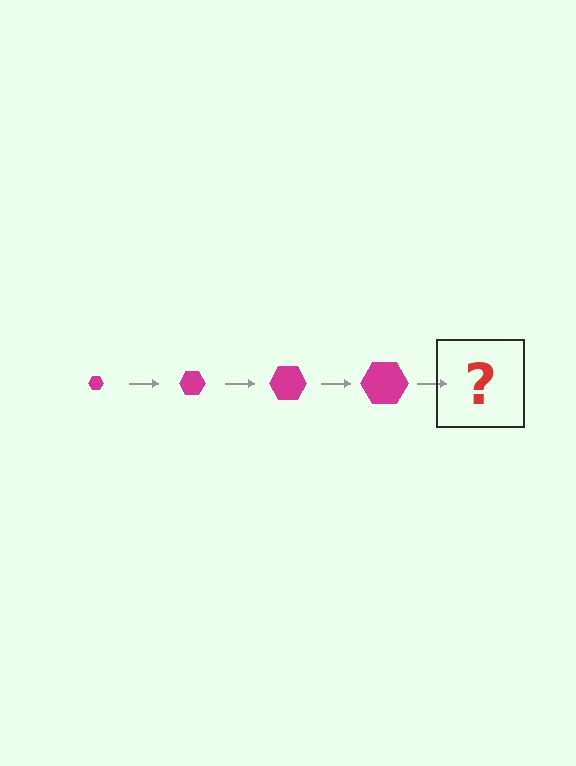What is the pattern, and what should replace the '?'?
The pattern is that the hexagon gets progressively larger each step. The '?' should be a magenta hexagon, larger than the previous one.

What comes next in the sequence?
The next element should be a magenta hexagon, larger than the previous one.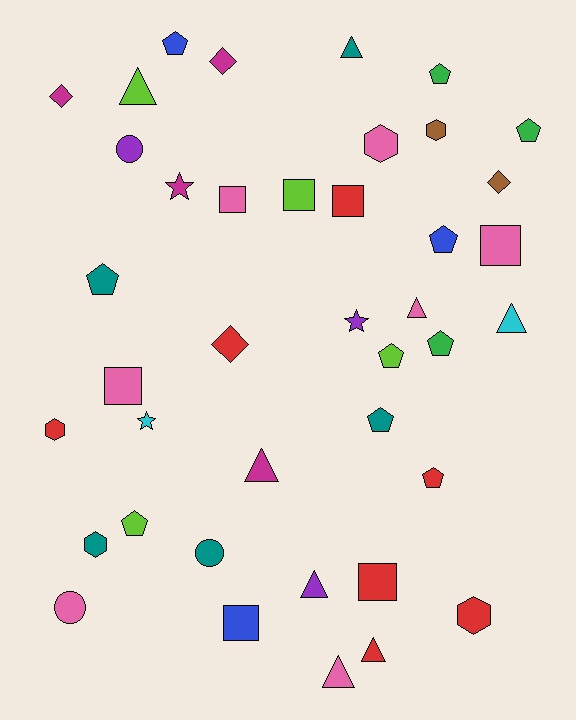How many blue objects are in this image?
There are 3 blue objects.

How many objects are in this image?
There are 40 objects.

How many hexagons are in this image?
There are 5 hexagons.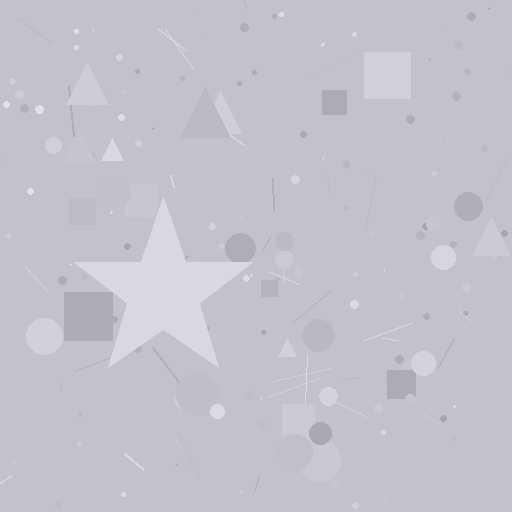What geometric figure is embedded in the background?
A star is embedded in the background.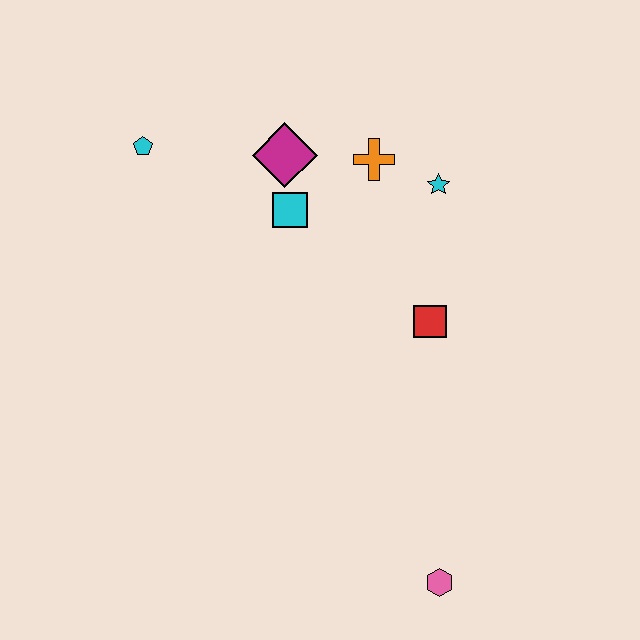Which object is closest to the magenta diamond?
The cyan square is closest to the magenta diamond.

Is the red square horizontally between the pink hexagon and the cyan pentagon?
Yes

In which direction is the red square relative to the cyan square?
The red square is to the right of the cyan square.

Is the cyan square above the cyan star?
No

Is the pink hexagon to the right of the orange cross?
Yes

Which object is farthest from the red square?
The cyan pentagon is farthest from the red square.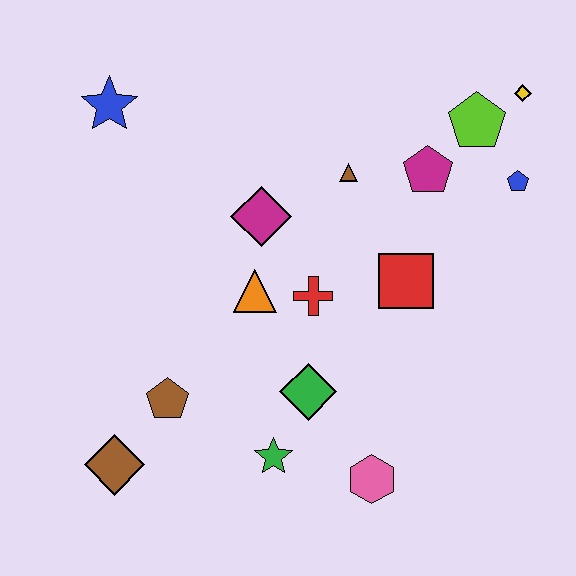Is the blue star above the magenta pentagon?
Yes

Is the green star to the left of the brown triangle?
Yes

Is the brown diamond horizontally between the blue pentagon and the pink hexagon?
No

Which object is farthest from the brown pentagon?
The yellow diamond is farthest from the brown pentagon.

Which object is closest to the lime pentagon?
The yellow diamond is closest to the lime pentagon.